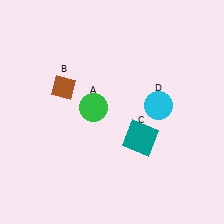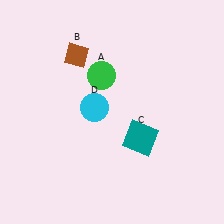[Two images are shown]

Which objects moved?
The objects that moved are: the green circle (A), the brown diamond (B), the cyan circle (D).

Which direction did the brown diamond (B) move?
The brown diamond (B) moved up.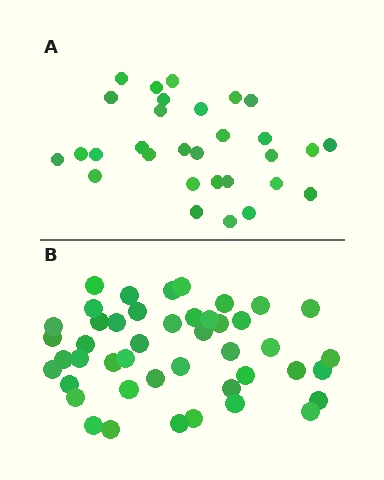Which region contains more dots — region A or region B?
Region B (the bottom region) has more dots.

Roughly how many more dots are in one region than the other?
Region B has approximately 15 more dots than region A.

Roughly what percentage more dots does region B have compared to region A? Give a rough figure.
About 50% more.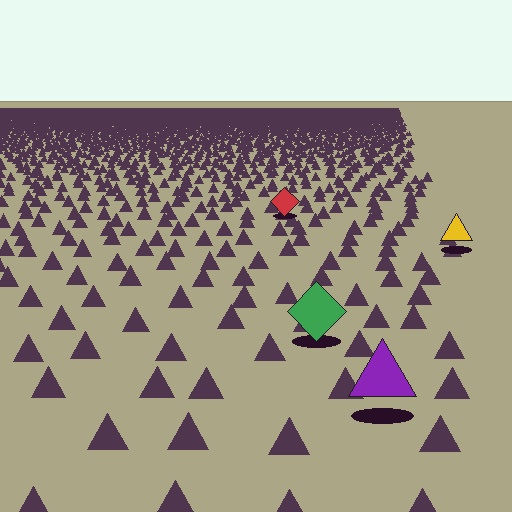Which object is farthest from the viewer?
The red diamond is farthest from the viewer. It appears smaller and the ground texture around it is denser.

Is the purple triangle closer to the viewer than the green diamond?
Yes. The purple triangle is closer — you can tell from the texture gradient: the ground texture is coarser near it.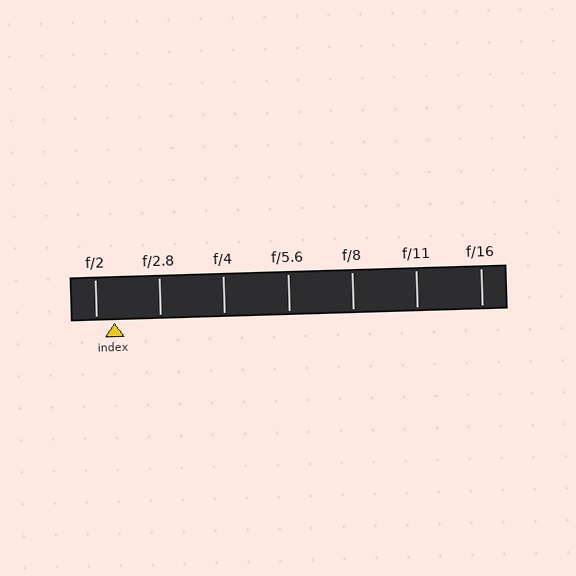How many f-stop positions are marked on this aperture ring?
There are 7 f-stop positions marked.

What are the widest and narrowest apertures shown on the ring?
The widest aperture shown is f/2 and the narrowest is f/16.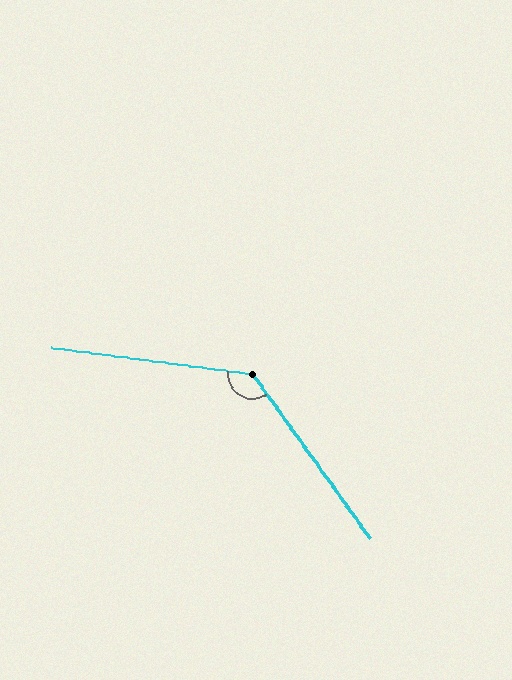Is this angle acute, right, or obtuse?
It is obtuse.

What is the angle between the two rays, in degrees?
Approximately 133 degrees.